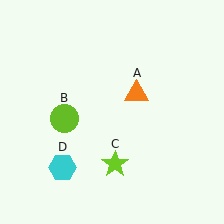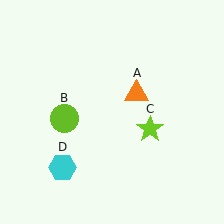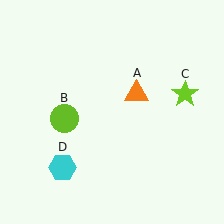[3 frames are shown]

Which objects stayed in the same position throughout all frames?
Orange triangle (object A) and lime circle (object B) and cyan hexagon (object D) remained stationary.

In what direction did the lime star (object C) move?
The lime star (object C) moved up and to the right.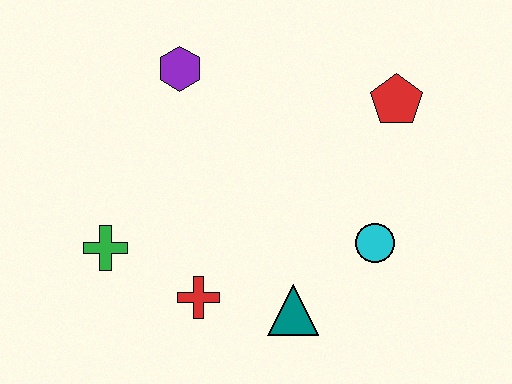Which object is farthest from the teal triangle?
The purple hexagon is farthest from the teal triangle.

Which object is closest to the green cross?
The red cross is closest to the green cross.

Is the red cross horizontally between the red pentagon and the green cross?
Yes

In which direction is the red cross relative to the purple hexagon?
The red cross is below the purple hexagon.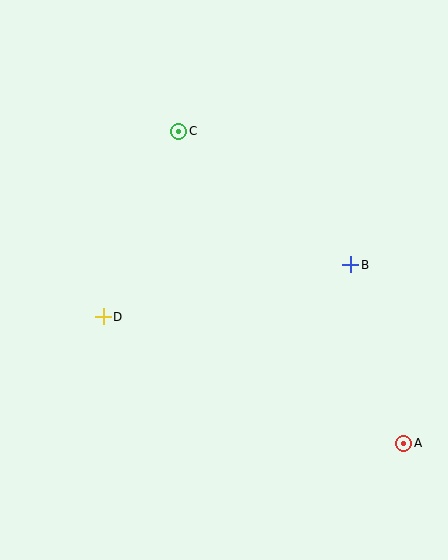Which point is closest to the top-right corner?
Point B is closest to the top-right corner.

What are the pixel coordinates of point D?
Point D is at (103, 317).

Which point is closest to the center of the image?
Point D at (103, 317) is closest to the center.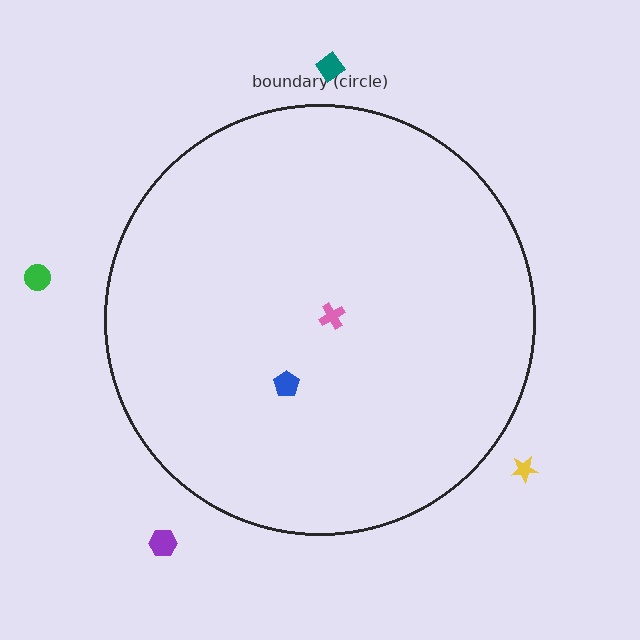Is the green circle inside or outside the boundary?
Outside.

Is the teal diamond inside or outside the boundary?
Outside.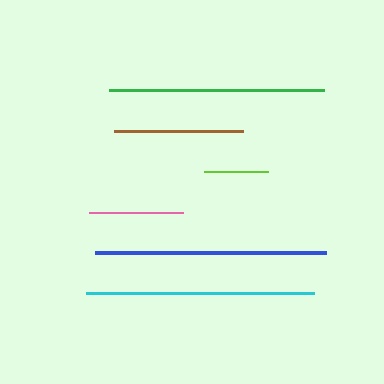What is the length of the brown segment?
The brown segment is approximately 129 pixels long.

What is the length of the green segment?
The green segment is approximately 215 pixels long.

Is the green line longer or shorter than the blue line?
The blue line is longer than the green line.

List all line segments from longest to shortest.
From longest to shortest: blue, cyan, green, brown, pink, lime.